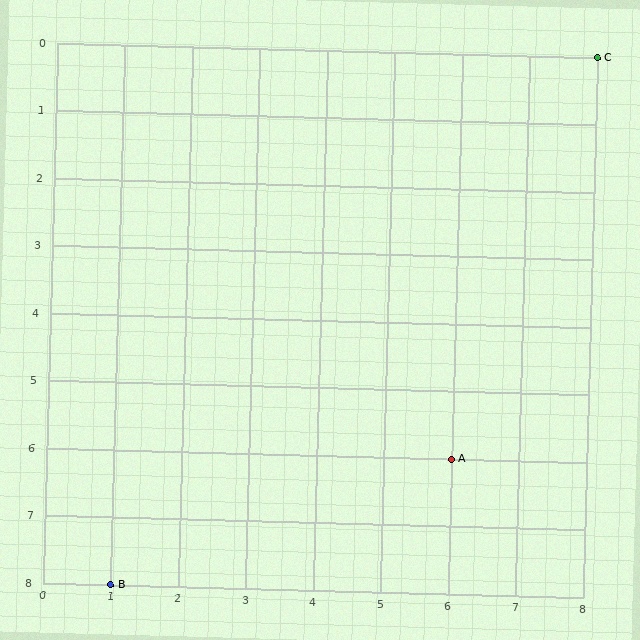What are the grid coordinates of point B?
Point B is at grid coordinates (1, 8).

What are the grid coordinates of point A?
Point A is at grid coordinates (6, 6).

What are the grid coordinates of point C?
Point C is at grid coordinates (8, 0).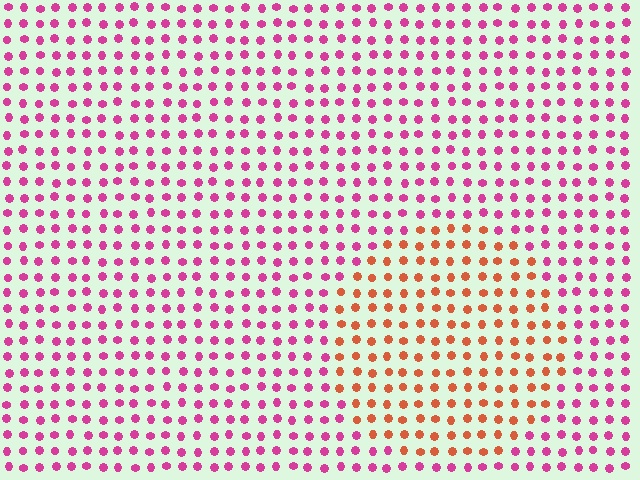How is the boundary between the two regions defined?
The boundary is defined purely by a slight shift in hue (about 50 degrees). Spacing, size, and orientation are identical on both sides.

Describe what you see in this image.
The image is filled with small magenta elements in a uniform arrangement. A circle-shaped region is visible where the elements are tinted to a slightly different hue, forming a subtle color boundary.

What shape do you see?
I see a circle.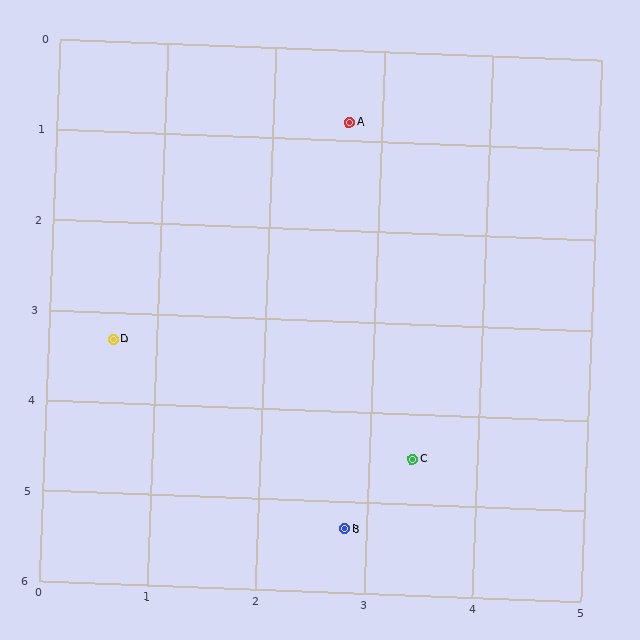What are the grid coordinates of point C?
Point C is at approximately (3.4, 4.5).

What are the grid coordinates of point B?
Point B is at approximately (2.8, 5.3).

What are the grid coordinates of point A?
Point A is at approximately (2.7, 0.8).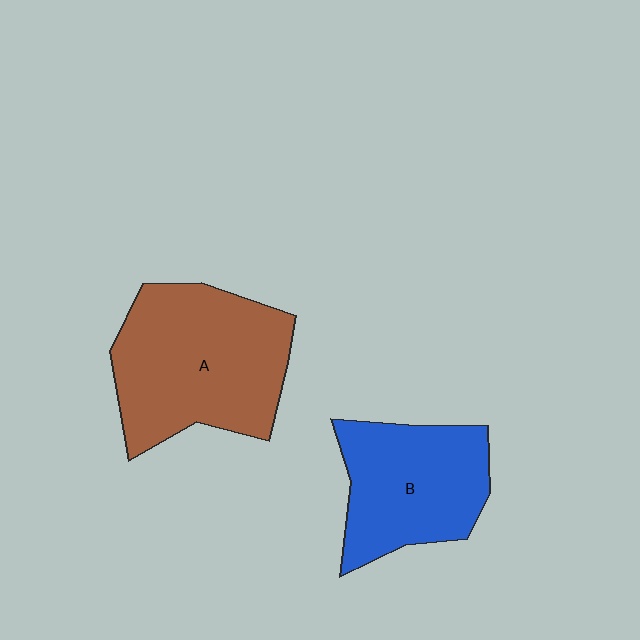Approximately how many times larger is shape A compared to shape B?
Approximately 1.3 times.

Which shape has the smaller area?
Shape B (blue).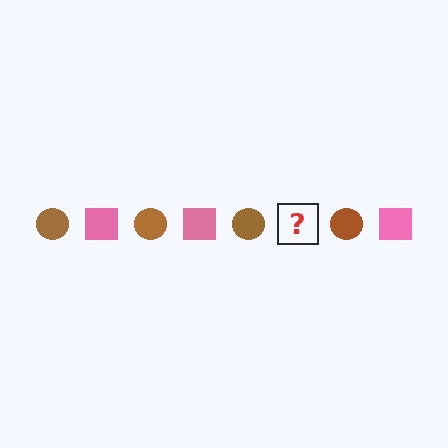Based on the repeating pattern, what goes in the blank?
The blank should be a pink square.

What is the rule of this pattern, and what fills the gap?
The rule is that the pattern alternates between brown circle and pink square. The gap should be filled with a pink square.